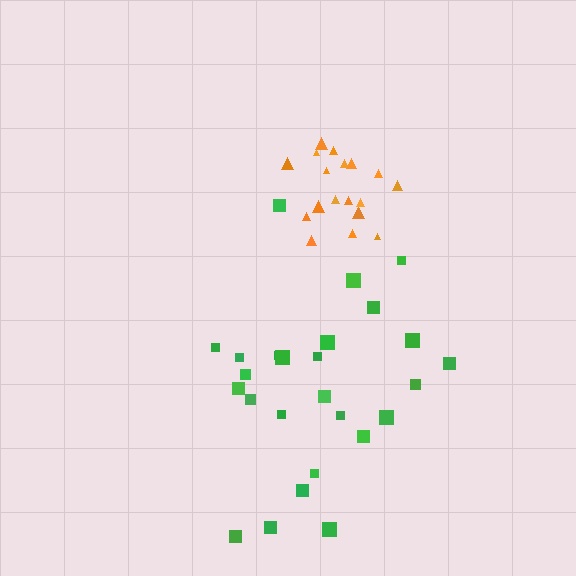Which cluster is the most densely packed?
Orange.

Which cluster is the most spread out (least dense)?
Green.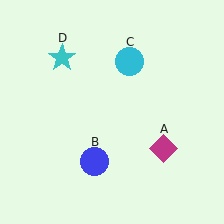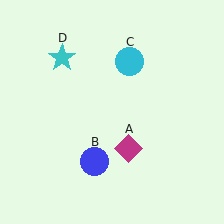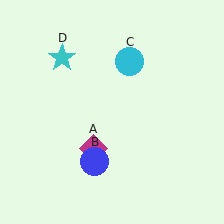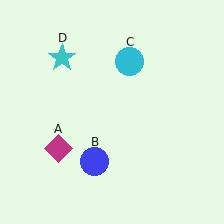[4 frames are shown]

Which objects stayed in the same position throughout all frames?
Blue circle (object B) and cyan circle (object C) and cyan star (object D) remained stationary.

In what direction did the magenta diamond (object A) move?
The magenta diamond (object A) moved left.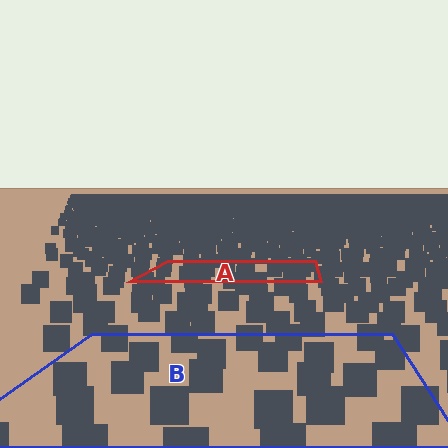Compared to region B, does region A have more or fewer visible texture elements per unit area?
Region A has more texture elements per unit area — they are packed more densely because it is farther away.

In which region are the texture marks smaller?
The texture marks are smaller in region A, because it is farther away.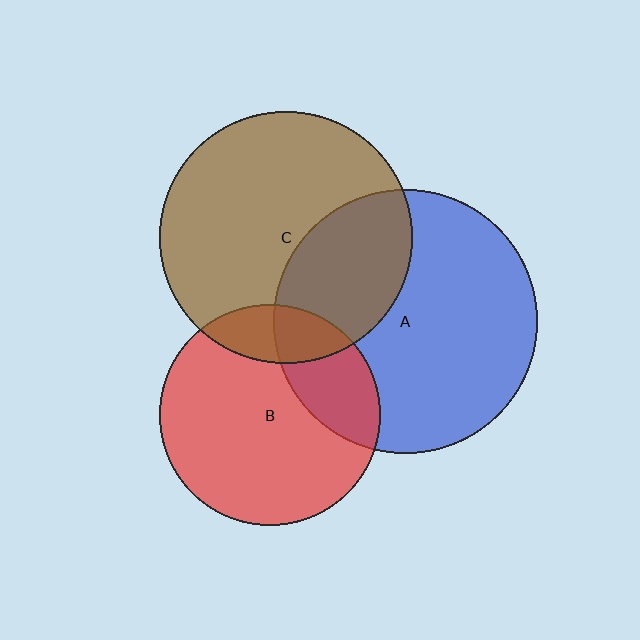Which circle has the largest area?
Circle A (blue).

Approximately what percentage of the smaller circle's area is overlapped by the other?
Approximately 15%.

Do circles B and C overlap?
Yes.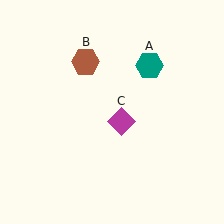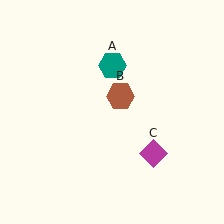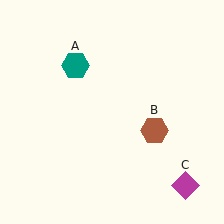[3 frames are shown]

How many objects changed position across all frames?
3 objects changed position: teal hexagon (object A), brown hexagon (object B), magenta diamond (object C).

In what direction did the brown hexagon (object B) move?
The brown hexagon (object B) moved down and to the right.